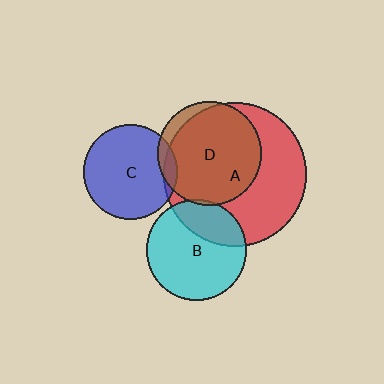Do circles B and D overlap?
Yes.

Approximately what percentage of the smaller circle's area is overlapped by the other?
Approximately 5%.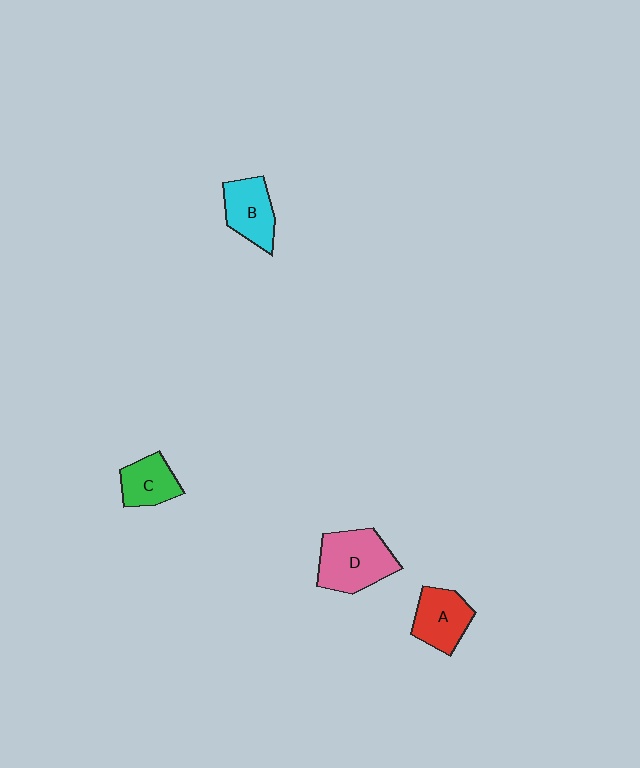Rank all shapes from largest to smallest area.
From largest to smallest: D (pink), A (red), B (cyan), C (green).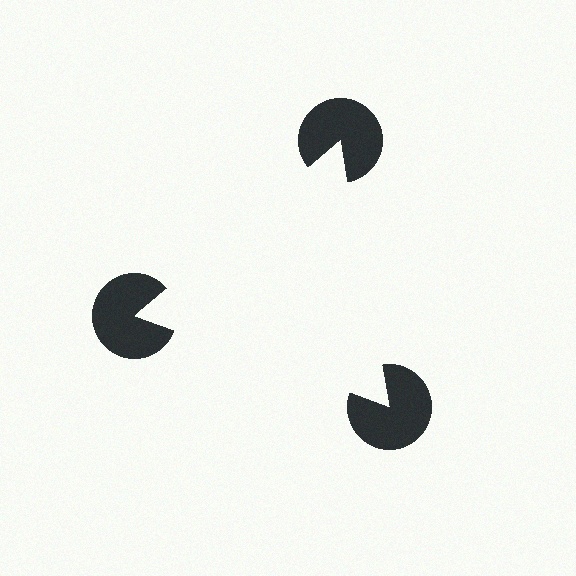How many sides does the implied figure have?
3 sides.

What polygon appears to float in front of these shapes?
An illusory triangle — its edges are inferred from the aligned wedge cuts in the pac-man discs, not physically drawn.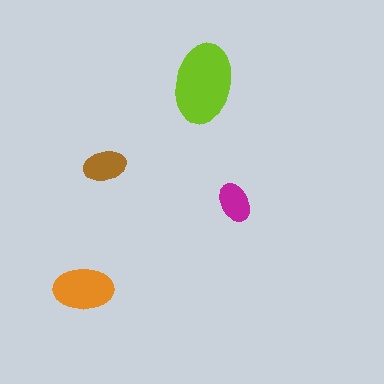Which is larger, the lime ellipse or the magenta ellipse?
The lime one.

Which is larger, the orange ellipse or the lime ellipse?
The lime one.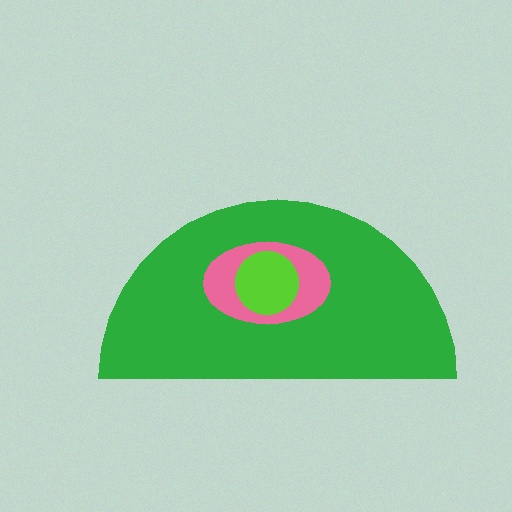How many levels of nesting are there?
3.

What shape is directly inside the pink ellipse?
The lime circle.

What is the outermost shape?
The green semicircle.